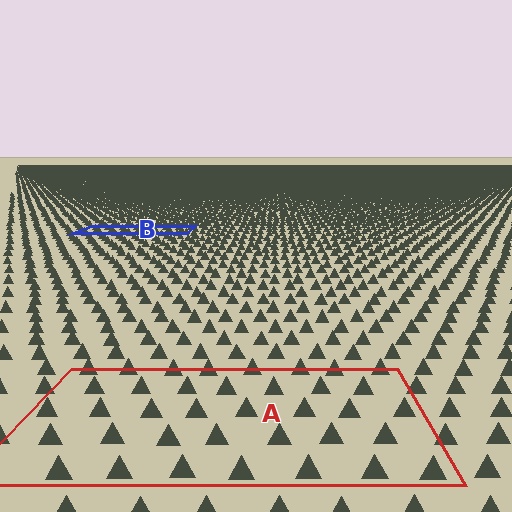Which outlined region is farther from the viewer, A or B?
Region B is farther from the viewer — the texture elements inside it appear smaller and more densely packed.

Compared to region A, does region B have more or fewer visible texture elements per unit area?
Region B has more texture elements per unit area — they are packed more densely because it is farther away.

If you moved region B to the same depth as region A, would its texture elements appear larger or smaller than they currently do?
They would appear larger. At a closer depth, the same texture elements are projected at a bigger on-screen size.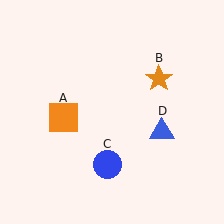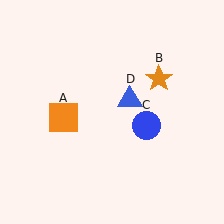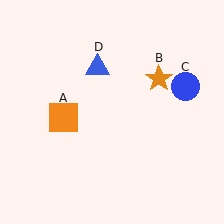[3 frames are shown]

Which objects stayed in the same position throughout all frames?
Orange square (object A) and orange star (object B) remained stationary.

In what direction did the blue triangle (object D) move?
The blue triangle (object D) moved up and to the left.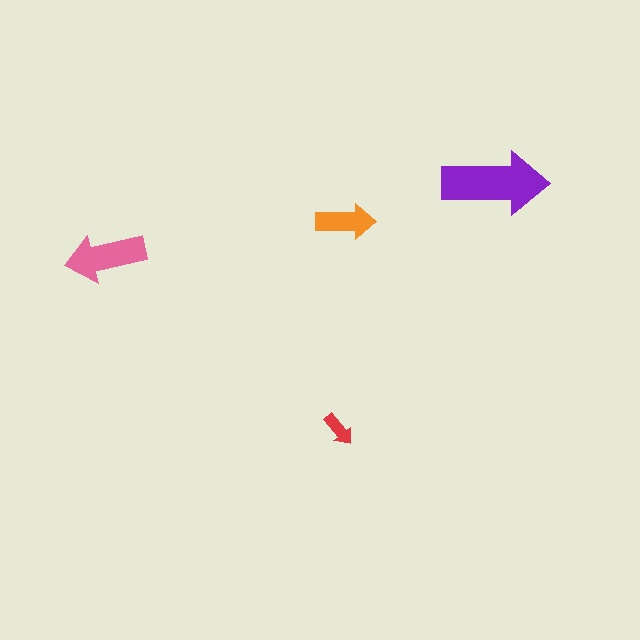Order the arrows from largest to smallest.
the purple one, the pink one, the orange one, the red one.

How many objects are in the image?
There are 4 objects in the image.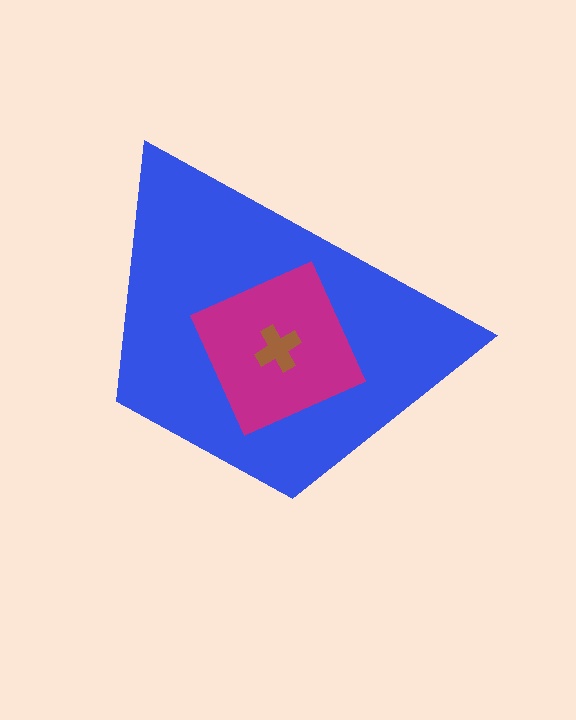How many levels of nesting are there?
3.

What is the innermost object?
The brown cross.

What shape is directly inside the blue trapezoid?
The magenta diamond.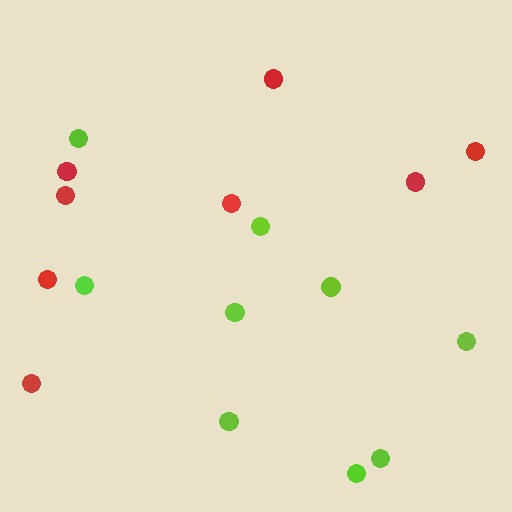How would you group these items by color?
There are 2 groups: one group of lime circles (9) and one group of red circles (8).